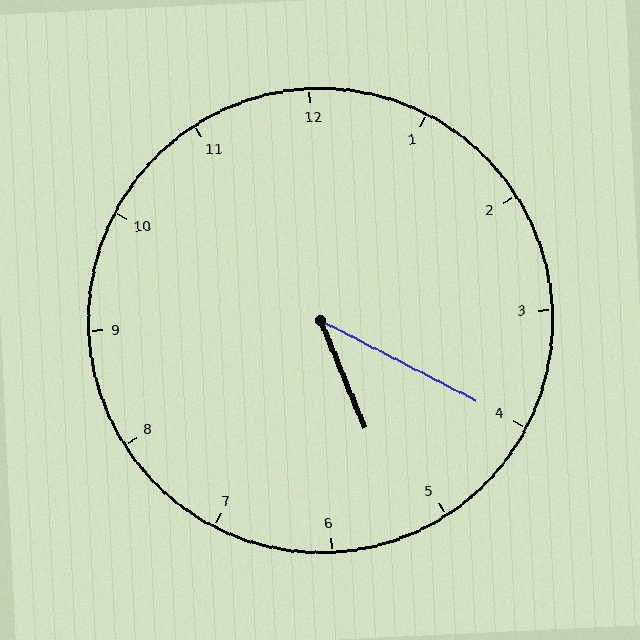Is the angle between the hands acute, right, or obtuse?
It is acute.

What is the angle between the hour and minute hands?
Approximately 40 degrees.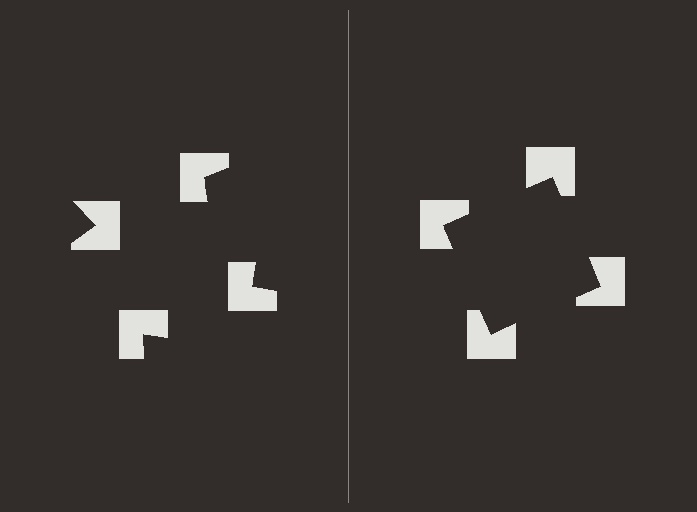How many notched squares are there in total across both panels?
8 — 4 on each side.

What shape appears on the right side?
An illusory square.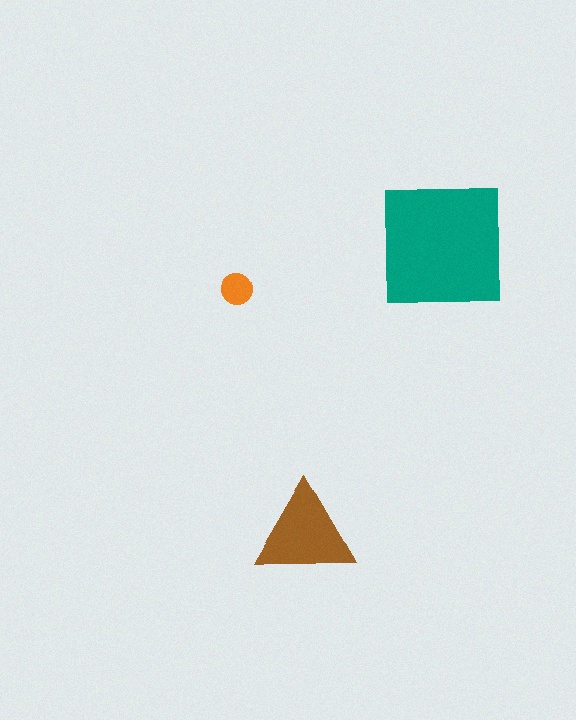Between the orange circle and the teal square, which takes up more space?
The teal square.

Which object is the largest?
The teal square.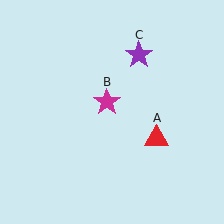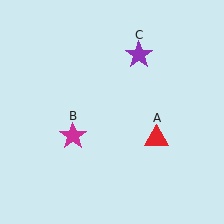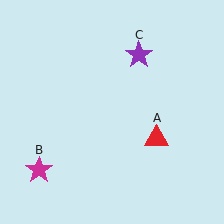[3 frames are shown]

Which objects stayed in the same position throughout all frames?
Red triangle (object A) and purple star (object C) remained stationary.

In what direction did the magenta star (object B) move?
The magenta star (object B) moved down and to the left.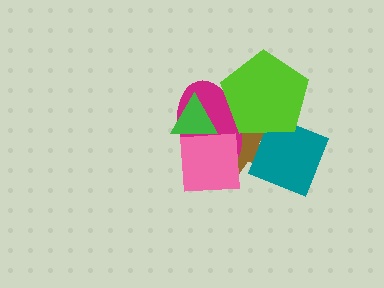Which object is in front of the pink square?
The green triangle is in front of the pink square.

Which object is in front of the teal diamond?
The lime pentagon is in front of the teal diamond.